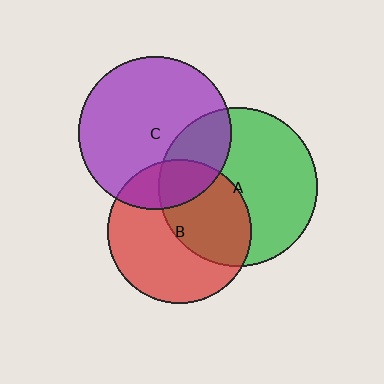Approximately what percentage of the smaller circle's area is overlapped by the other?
Approximately 25%.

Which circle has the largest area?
Circle A (green).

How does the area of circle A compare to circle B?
Approximately 1.2 times.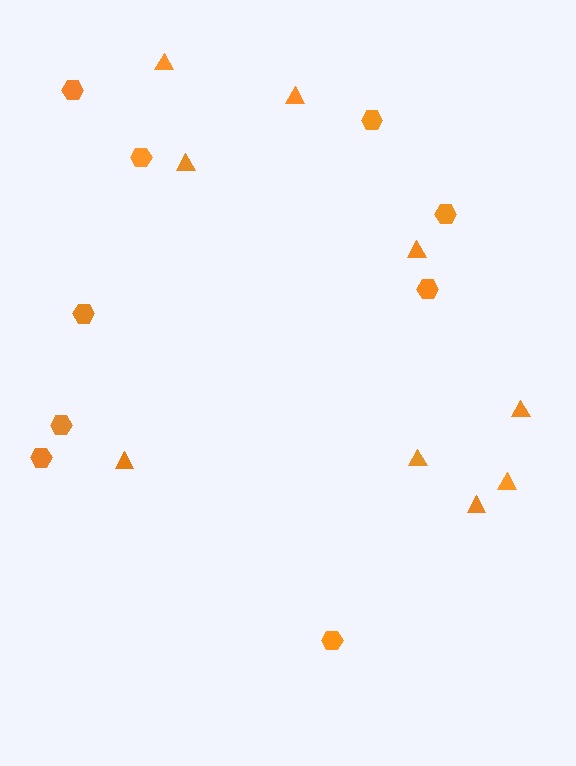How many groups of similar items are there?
There are 2 groups: one group of triangles (9) and one group of hexagons (9).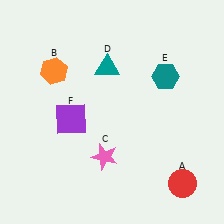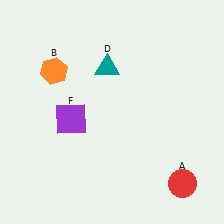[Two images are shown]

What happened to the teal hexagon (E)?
The teal hexagon (E) was removed in Image 2. It was in the top-right area of Image 1.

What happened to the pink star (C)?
The pink star (C) was removed in Image 2. It was in the bottom-left area of Image 1.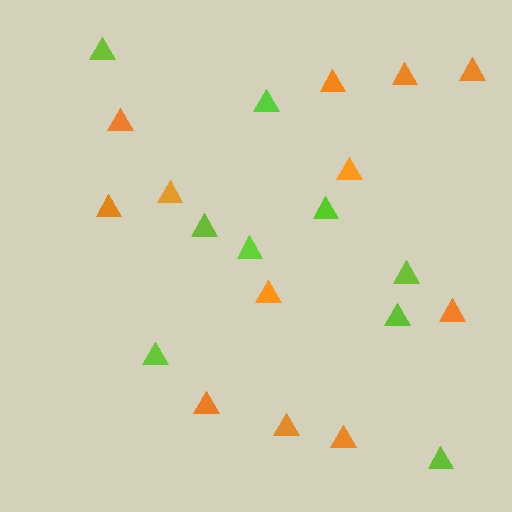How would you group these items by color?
There are 2 groups: one group of orange triangles (12) and one group of lime triangles (9).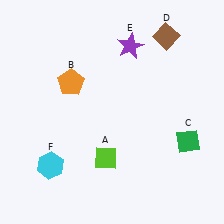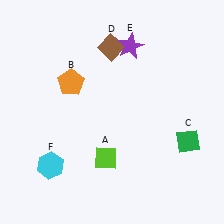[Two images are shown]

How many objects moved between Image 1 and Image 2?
1 object moved between the two images.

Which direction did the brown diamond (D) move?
The brown diamond (D) moved left.